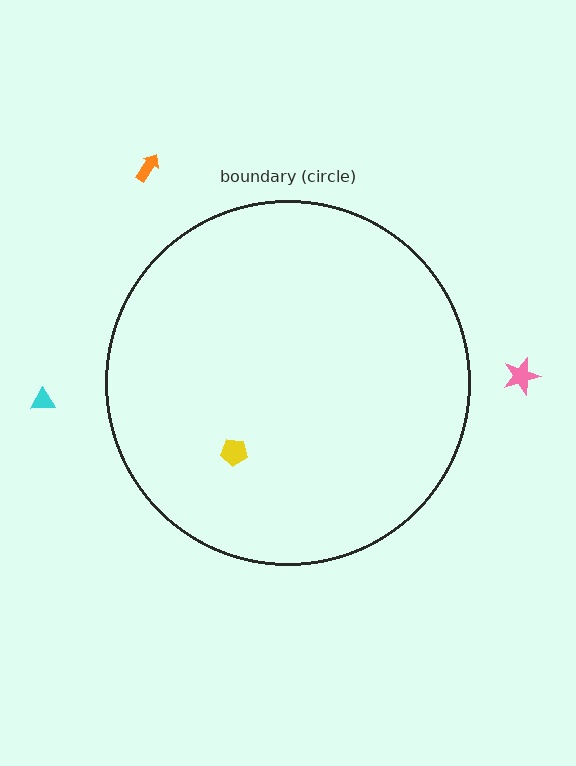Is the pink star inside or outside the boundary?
Outside.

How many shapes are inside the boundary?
1 inside, 3 outside.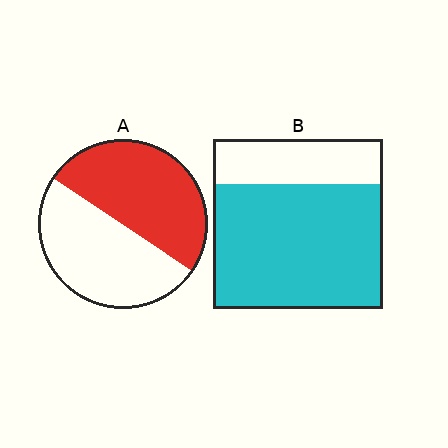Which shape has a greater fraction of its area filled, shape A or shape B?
Shape B.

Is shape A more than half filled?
Roughly half.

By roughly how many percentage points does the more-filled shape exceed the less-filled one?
By roughly 25 percentage points (B over A).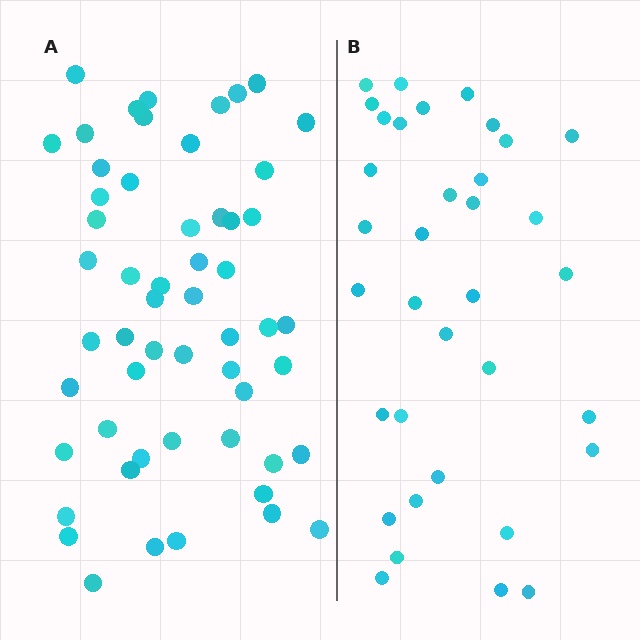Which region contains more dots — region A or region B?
Region A (the left region) has more dots.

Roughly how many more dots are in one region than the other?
Region A has approximately 20 more dots than region B.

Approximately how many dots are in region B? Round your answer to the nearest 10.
About 40 dots. (The exact count is 35, which rounds to 40.)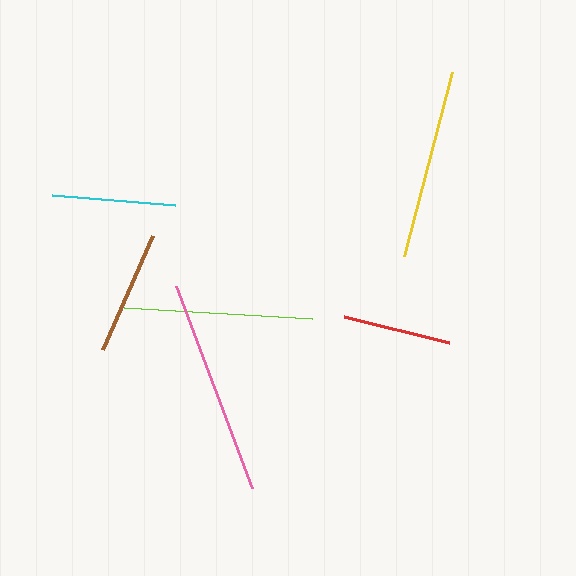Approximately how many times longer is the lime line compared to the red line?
The lime line is approximately 1.8 times the length of the red line.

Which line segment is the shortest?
The red line is the shortest at approximately 108 pixels.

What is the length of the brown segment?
The brown segment is approximately 124 pixels long.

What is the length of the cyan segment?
The cyan segment is approximately 124 pixels long.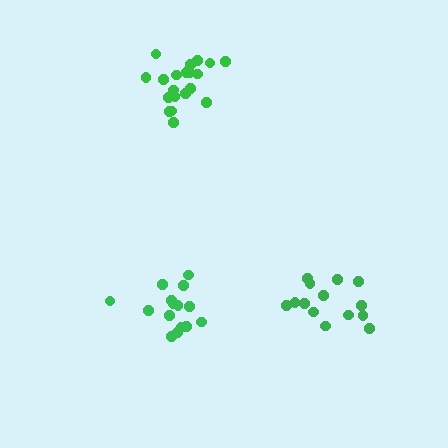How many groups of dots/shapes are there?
There are 3 groups.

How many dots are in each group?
Group 1: 15 dots, Group 2: 20 dots, Group 3: 14 dots (49 total).